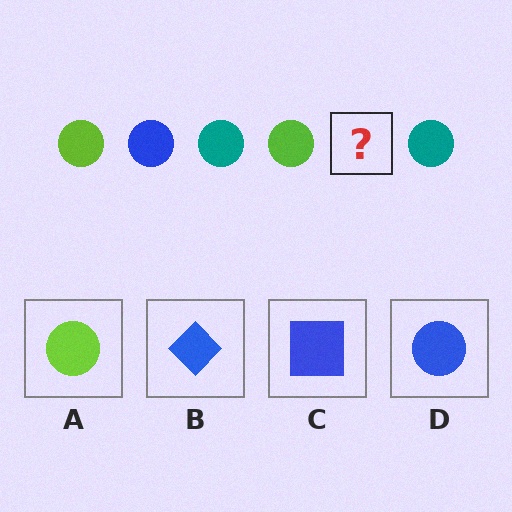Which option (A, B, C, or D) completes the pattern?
D.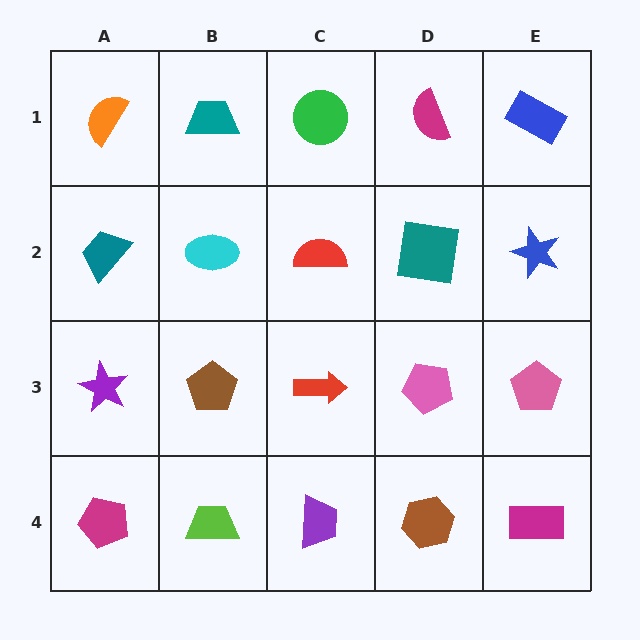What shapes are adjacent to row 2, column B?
A teal trapezoid (row 1, column B), a brown pentagon (row 3, column B), a teal trapezoid (row 2, column A), a red semicircle (row 2, column C).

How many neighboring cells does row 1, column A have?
2.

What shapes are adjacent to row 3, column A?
A teal trapezoid (row 2, column A), a magenta pentagon (row 4, column A), a brown pentagon (row 3, column B).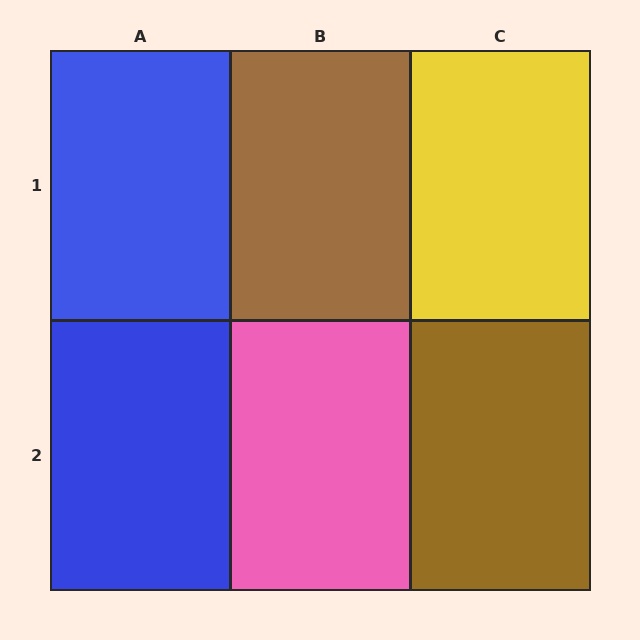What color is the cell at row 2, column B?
Pink.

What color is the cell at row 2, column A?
Blue.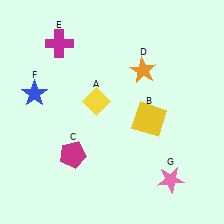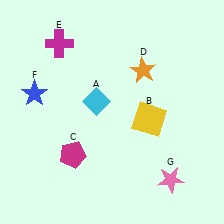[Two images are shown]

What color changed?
The diamond (A) changed from yellow in Image 1 to cyan in Image 2.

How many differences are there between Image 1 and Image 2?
There is 1 difference between the two images.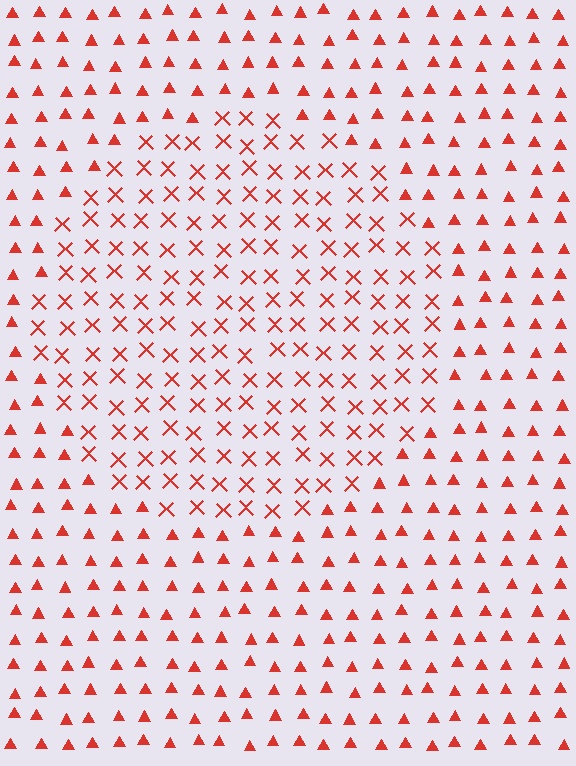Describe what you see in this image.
The image is filled with small red elements arranged in a uniform grid. A circle-shaped region contains X marks, while the surrounding area contains triangles. The boundary is defined purely by the change in element shape.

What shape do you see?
I see a circle.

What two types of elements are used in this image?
The image uses X marks inside the circle region and triangles outside it.